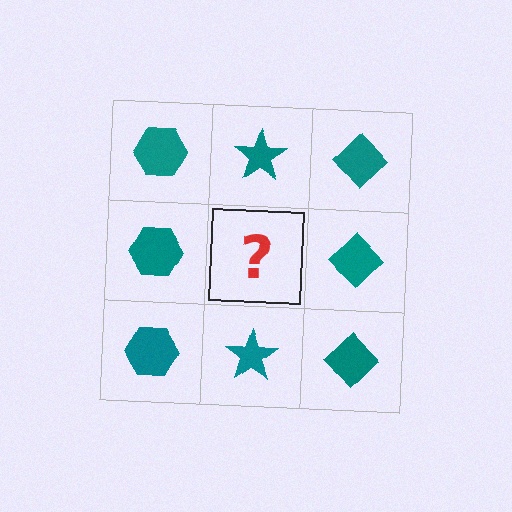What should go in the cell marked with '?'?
The missing cell should contain a teal star.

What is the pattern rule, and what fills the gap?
The rule is that each column has a consistent shape. The gap should be filled with a teal star.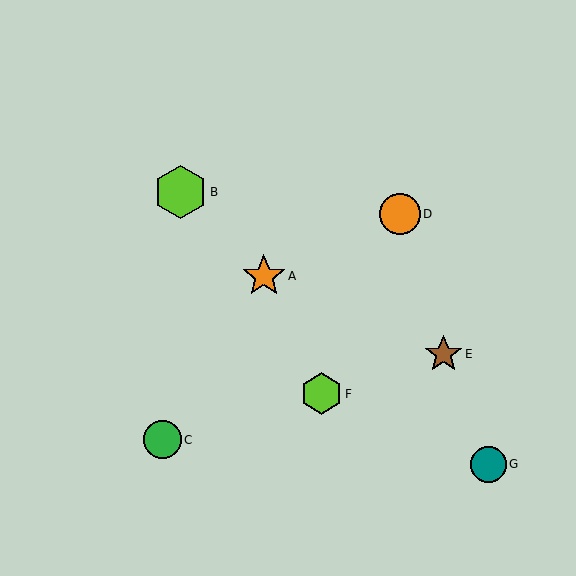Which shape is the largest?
The lime hexagon (labeled B) is the largest.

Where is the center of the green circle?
The center of the green circle is at (162, 440).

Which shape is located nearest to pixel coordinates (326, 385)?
The lime hexagon (labeled F) at (322, 394) is nearest to that location.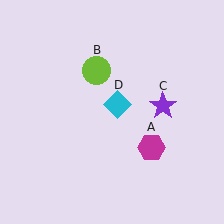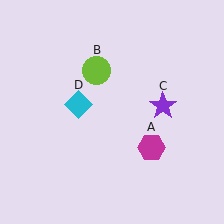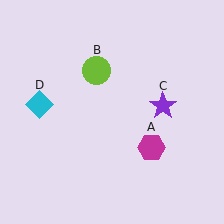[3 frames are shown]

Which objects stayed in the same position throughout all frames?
Magenta hexagon (object A) and lime circle (object B) and purple star (object C) remained stationary.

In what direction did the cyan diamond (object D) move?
The cyan diamond (object D) moved left.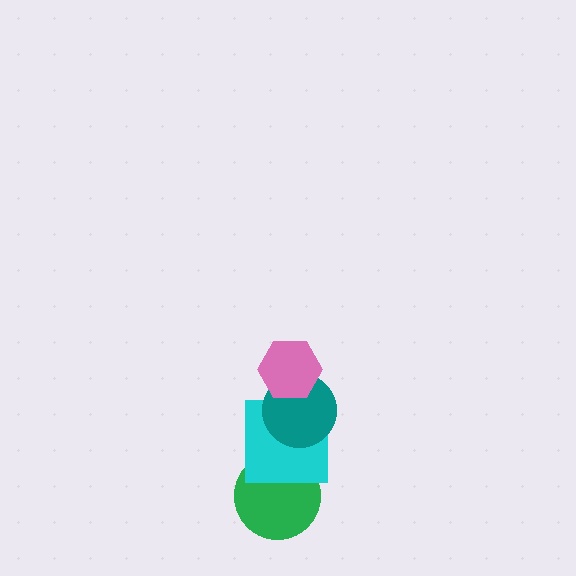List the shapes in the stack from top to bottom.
From top to bottom: the pink hexagon, the teal circle, the cyan square, the green circle.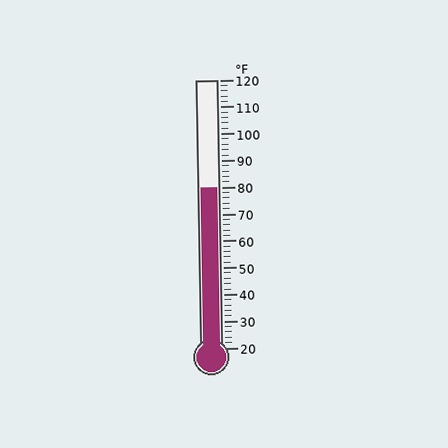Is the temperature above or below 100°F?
The temperature is below 100°F.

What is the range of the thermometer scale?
The thermometer scale ranges from 20°F to 120°F.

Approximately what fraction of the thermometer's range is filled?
The thermometer is filled to approximately 60% of its range.